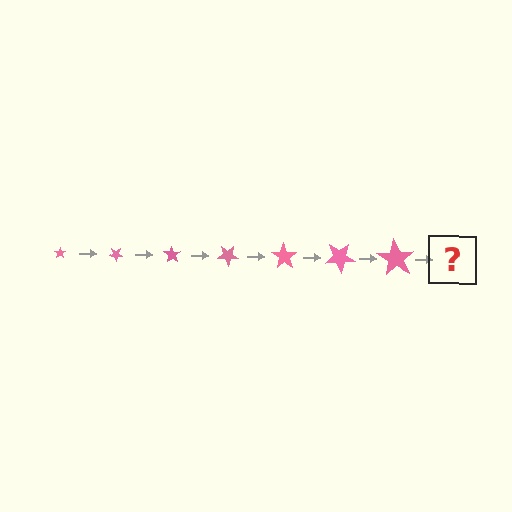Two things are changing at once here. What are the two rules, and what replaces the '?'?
The two rules are that the star grows larger each step and it rotates 35 degrees each step. The '?' should be a star, larger than the previous one and rotated 245 degrees from the start.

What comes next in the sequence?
The next element should be a star, larger than the previous one and rotated 245 degrees from the start.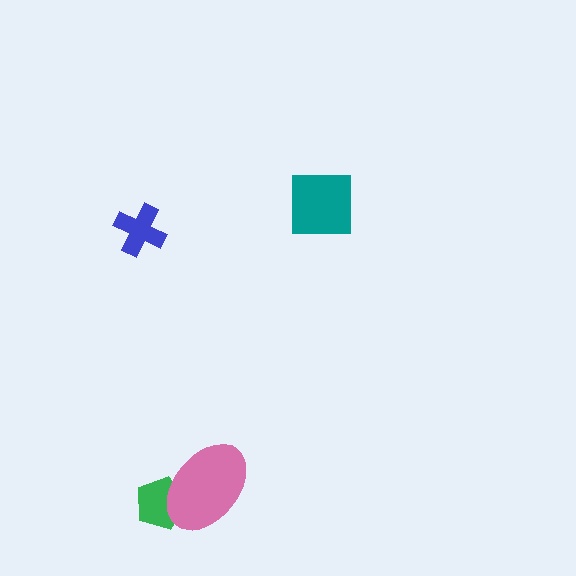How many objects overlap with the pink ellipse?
1 object overlaps with the pink ellipse.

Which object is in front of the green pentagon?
The pink ellipse is in front of the green pentagon.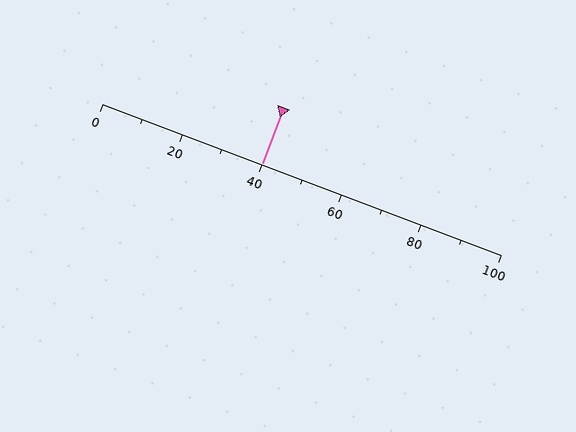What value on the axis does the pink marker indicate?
The marker indicates approximately 40.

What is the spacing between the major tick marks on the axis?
The major ticks are spaced 20 apart.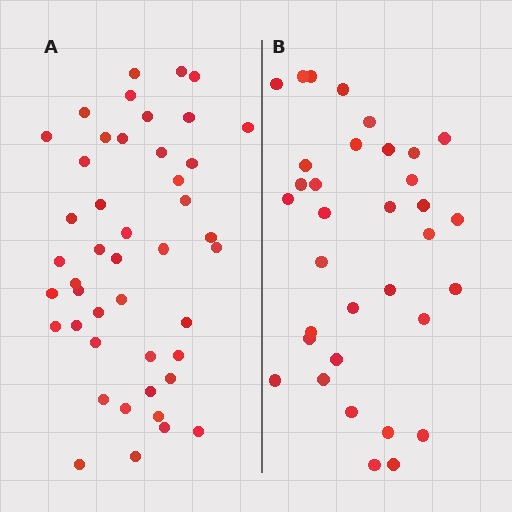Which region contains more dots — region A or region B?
Region A (the left region) has more dots.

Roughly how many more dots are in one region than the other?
Region A has roughly 12 or so more dots than region B.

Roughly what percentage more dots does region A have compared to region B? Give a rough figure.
About 30% more.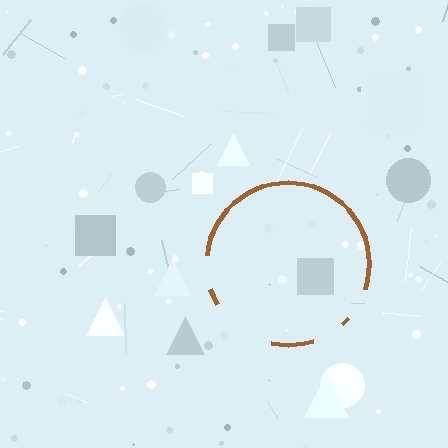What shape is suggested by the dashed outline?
The dashed outline suggests a circle.